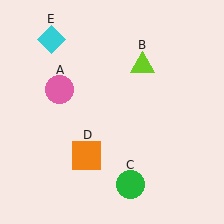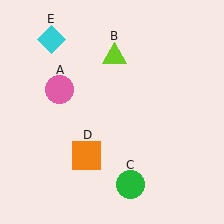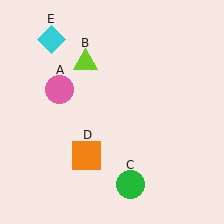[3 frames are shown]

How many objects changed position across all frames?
1 object changed position: lime triangle (object B).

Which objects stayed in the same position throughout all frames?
Pink circle (object A) and green circle (object C) and orange square (object D) and cyan diamond (object E) remained stationary.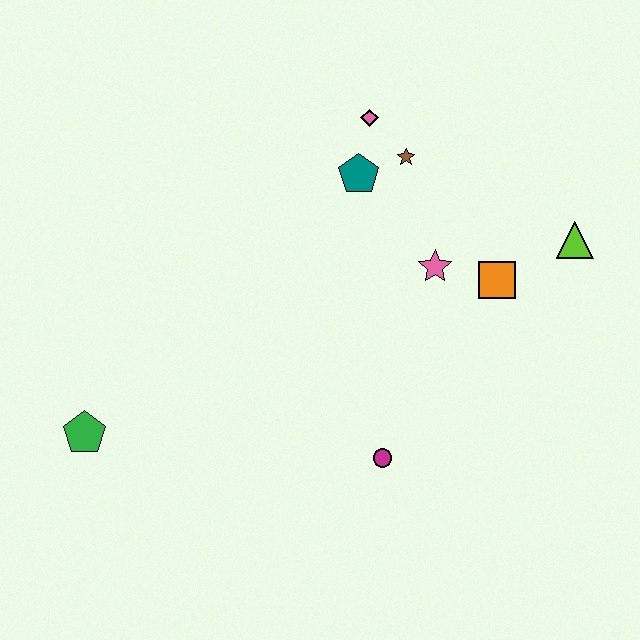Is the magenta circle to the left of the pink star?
Yes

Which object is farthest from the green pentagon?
The lime triangle is farthest from the green pentagon.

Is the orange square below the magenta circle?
No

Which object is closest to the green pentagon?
The magenta circle is closest to the green pentagon.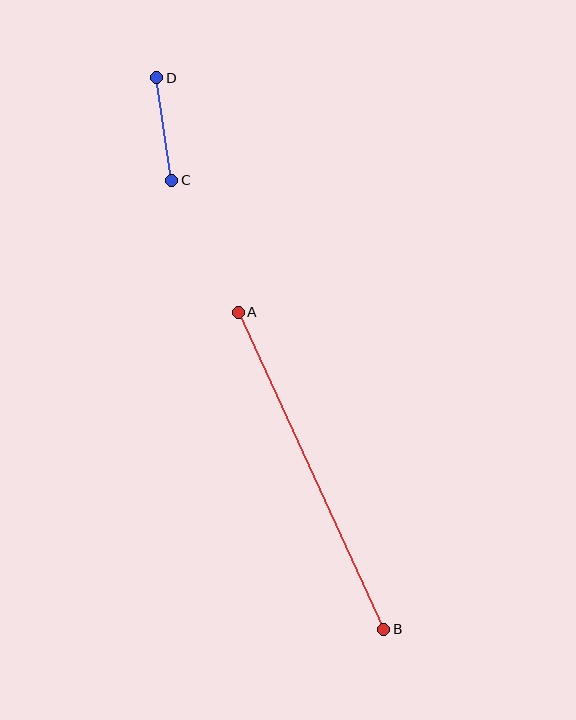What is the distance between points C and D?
The distance is approximately 103 pixels.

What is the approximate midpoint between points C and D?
The midpoint is at approximately (164, 129) pixels.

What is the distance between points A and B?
The distance is approximately 349 pixels.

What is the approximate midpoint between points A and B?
The midpoint is at approximately (311, 471) pixels.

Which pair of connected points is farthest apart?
Points A and B are farthest apart.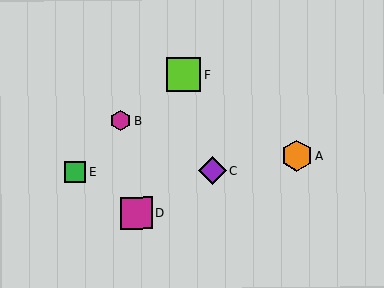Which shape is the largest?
The lime square (labeled F) is the largest.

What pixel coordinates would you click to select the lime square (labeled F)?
Click at (184, 75) to select the lime square F.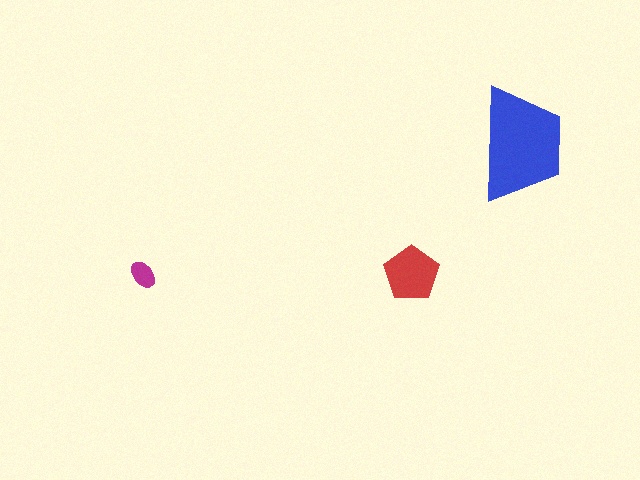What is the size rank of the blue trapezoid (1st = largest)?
1st.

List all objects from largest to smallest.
The blue trapezoid, the red pentagon, the magenta ellipse.